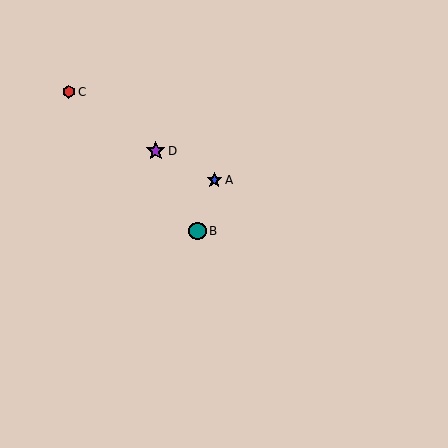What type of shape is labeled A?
Shape A is a blue star.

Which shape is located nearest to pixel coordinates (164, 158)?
The purple star (labeled D) at (156, 151) is nearest to that location.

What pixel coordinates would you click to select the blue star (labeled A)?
Click at (214, 180) to select the blue star A.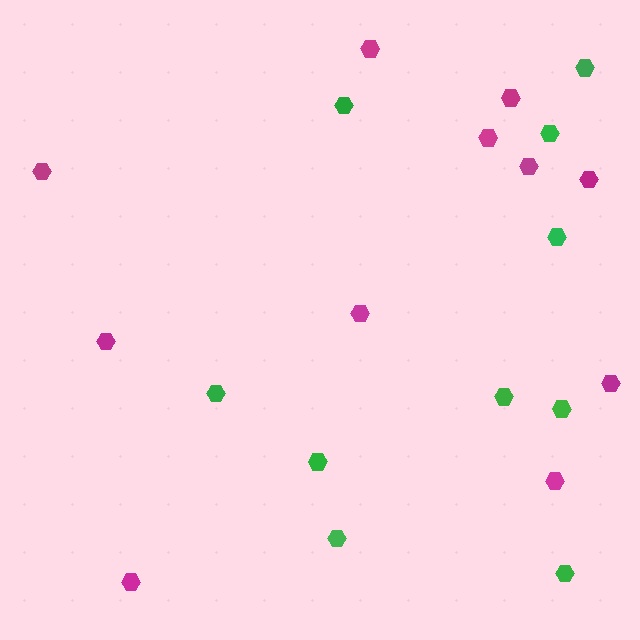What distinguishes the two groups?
There are 2 groups: one group of magenta hexagons (11) and one group of green hexagons (10).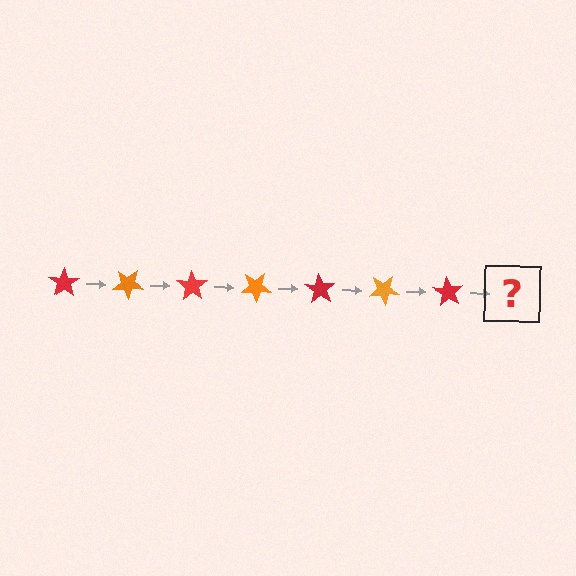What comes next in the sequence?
The next element should be an orange star, rotated 245 degrees from the start.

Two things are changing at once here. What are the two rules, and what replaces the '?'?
The two rules are that it rotates 35 degrees each step and the color cycles through red and orange. The '?' should be an orange star, rotated 245 degrees from the start.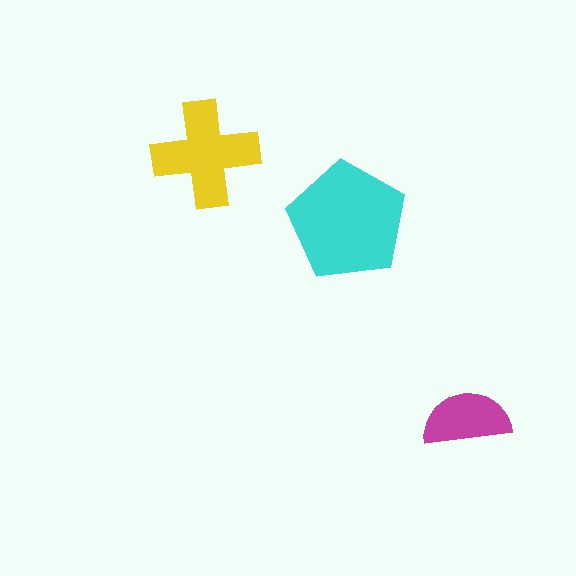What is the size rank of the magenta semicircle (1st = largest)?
3rd.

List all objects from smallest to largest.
The magenta semicircle, the yellow cross, the cyan pentagon.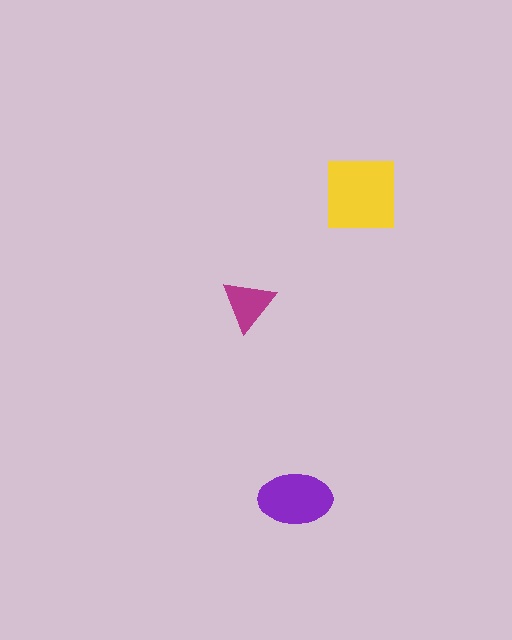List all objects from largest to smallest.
The yellow square, the purple ellipse, the magenta triangle.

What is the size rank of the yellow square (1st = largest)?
1st.